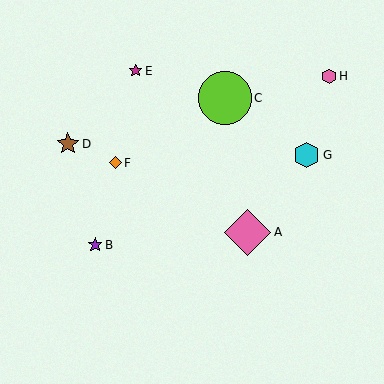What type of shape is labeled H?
Shape H is a pink hexagon.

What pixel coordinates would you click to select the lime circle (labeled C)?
Click at (224, 98) to select the lime circle C.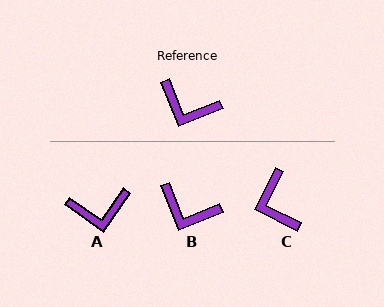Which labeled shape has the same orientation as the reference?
B.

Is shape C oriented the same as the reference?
No, it is off by about 48 degrees.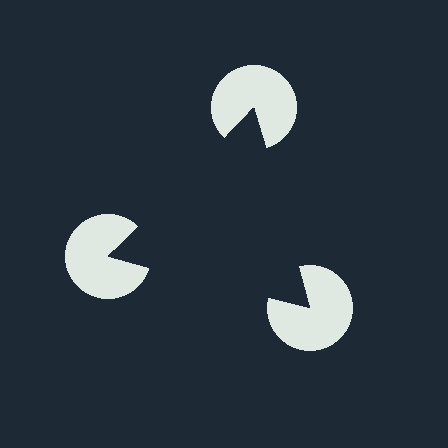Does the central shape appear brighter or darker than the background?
It typically appears slightly darker than the background, even though no actual brightness change is drawn.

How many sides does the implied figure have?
3 sides.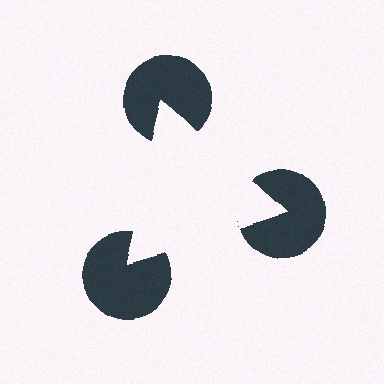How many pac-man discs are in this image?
There are 3 — one at each vertex of the illusory triangle.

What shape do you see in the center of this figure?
An illusory triangle — its edges are inferred from the aligned wedge cuts in the pac-man discs, not physically drawn.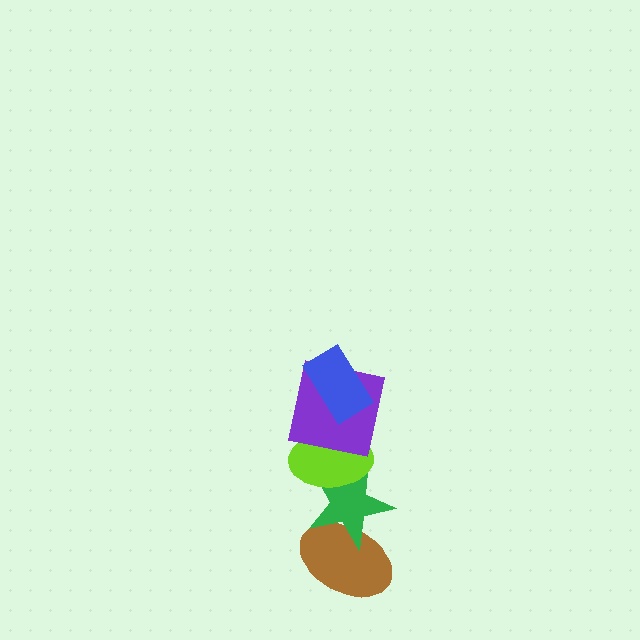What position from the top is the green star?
The green star is 4th from the top.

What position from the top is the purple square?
The purple square is 2nd from the top.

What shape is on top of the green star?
The lime ellipse is on top of the green star.